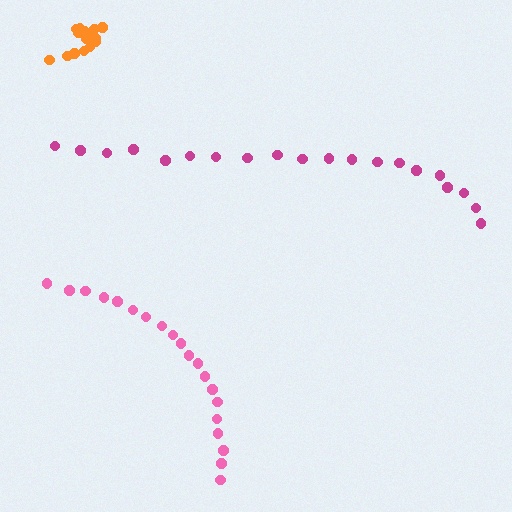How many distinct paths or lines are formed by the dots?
There are 3 distinct paths.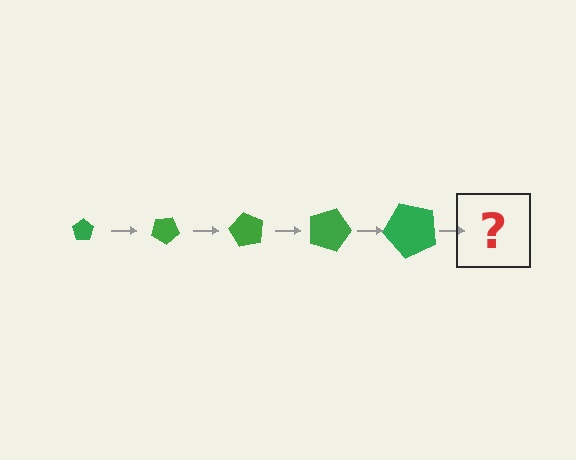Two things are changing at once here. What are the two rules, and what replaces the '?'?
The two rules are that the pentagon grows larger each step and it rotates 30 degrees each step. The '?' should be a pentagon, larger than the previous one and rotated 150 degrees from the start.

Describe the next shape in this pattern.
It should be a pentagon, larger than the previous one and rotated 150 degrees from the start.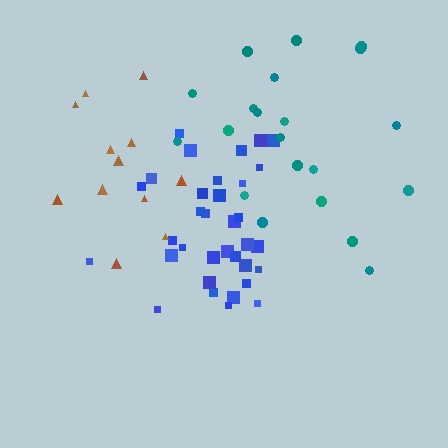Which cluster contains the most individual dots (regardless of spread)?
Blue (35).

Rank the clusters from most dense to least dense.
blue, brown, teal.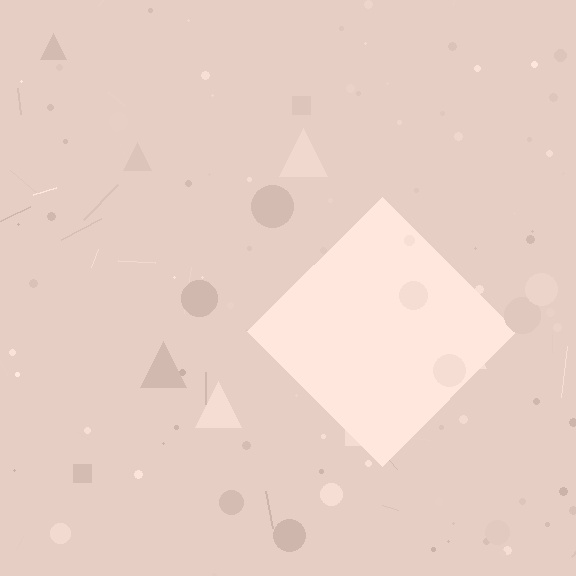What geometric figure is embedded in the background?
A diamond is embedded in the background.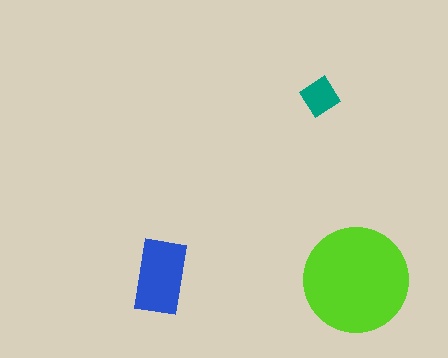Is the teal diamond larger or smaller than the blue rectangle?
Smaller.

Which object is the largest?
The lime circle.